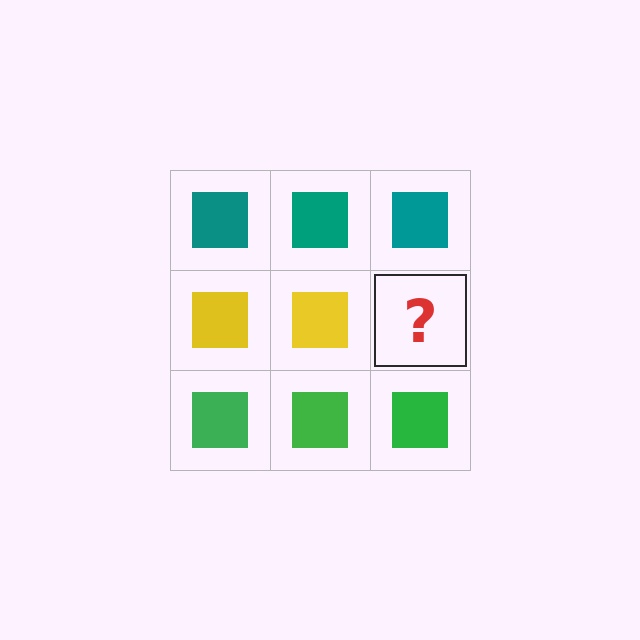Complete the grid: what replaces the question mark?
The question mark should be replaced with a yellow square.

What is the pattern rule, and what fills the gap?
The rule is that each row has a consistent color. The gap should be filled with a yellow square.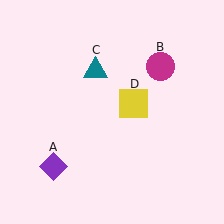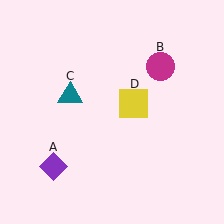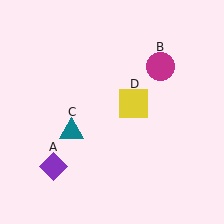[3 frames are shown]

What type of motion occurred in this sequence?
The teal triangle (object C) rotated counterclockwise around the center of the scene.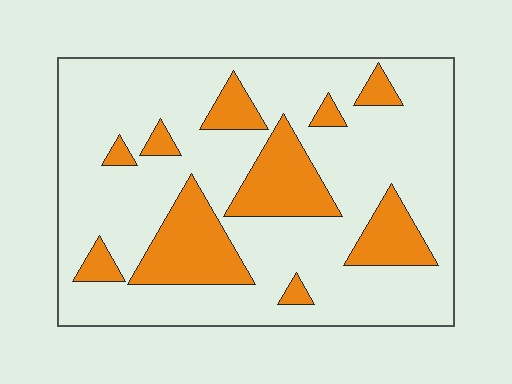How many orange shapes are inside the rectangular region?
10.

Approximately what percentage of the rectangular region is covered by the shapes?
Approximately 25%.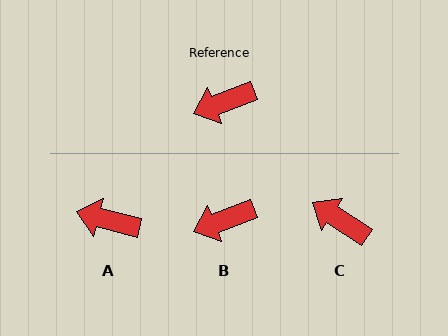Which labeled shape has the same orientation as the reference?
B.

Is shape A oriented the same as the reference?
No, it is off by about 35 degrees.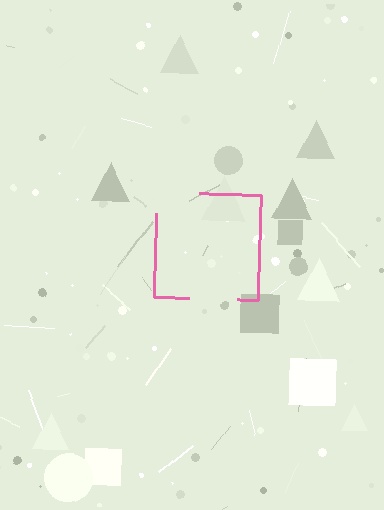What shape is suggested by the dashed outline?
The dashed outline suggests a square.